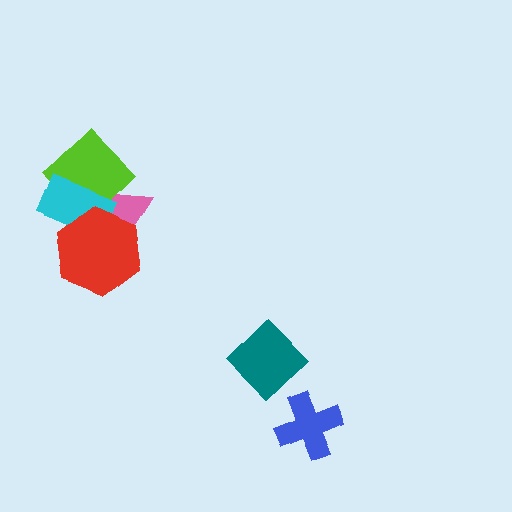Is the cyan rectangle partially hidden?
Yes, it is partially covered by another shape.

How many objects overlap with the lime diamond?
3 objects overlap with the lime diamond.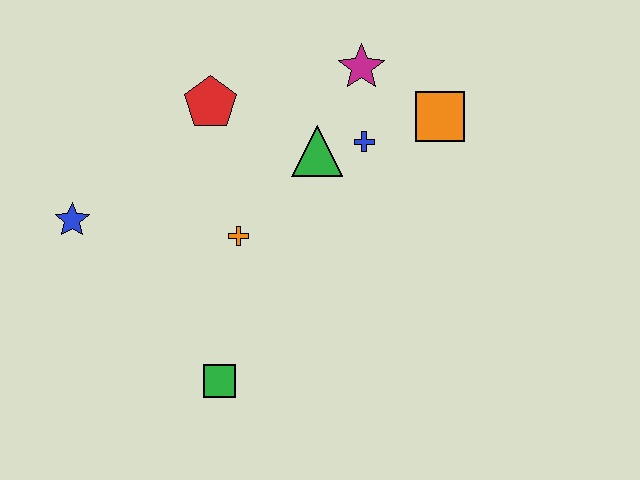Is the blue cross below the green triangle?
No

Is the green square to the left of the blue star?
No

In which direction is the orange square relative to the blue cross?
The orange square is to the right of the blue cross.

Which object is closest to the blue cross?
The green triangle is closest to the blue cross.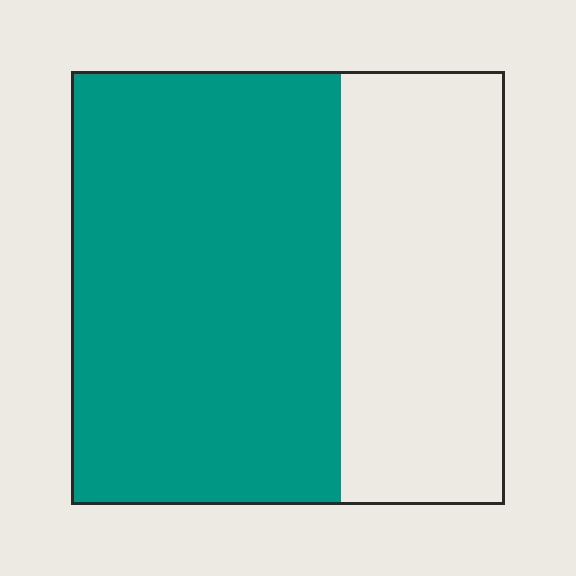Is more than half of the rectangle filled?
Yes.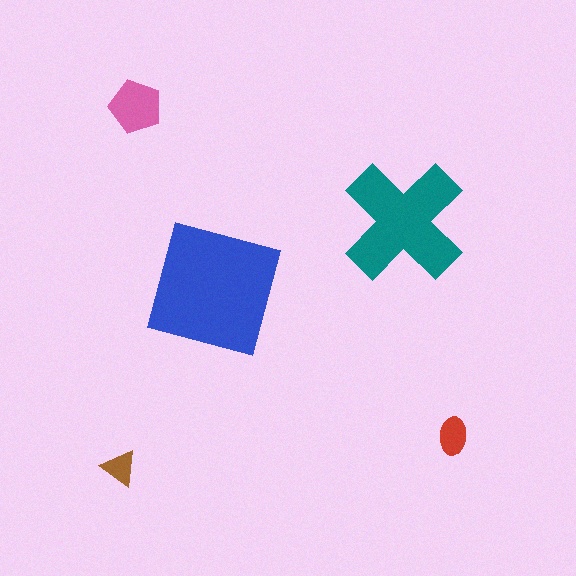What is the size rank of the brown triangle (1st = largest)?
5th.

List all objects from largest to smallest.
The blue square, the teal cross, the pink pentagon, the red ellipse, the brown triangle.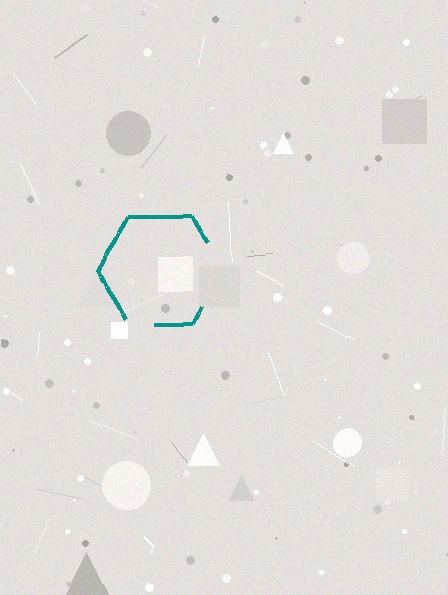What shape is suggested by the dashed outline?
The dashed outline suggests a hexagon.